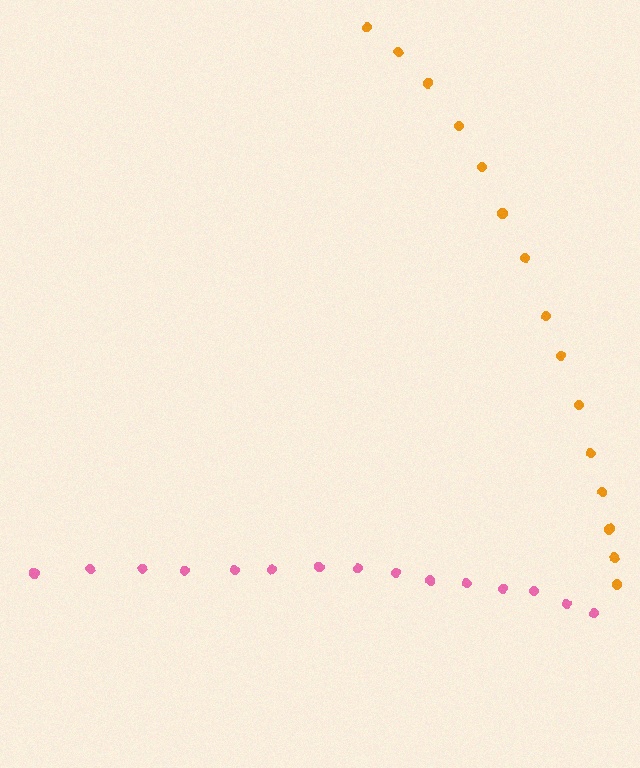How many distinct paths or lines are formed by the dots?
There are 2 distinct paths.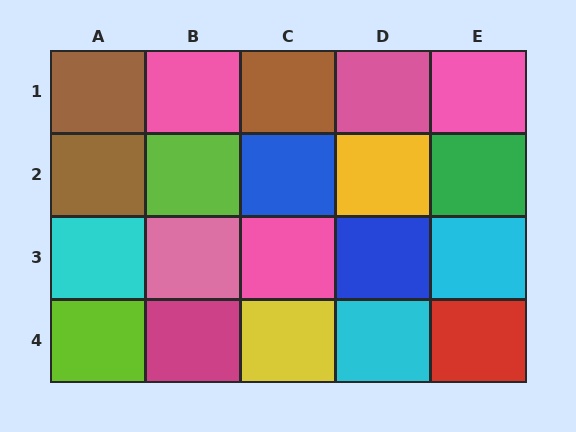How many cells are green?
1 cell is green.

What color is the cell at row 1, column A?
Brown.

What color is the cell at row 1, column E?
Pink.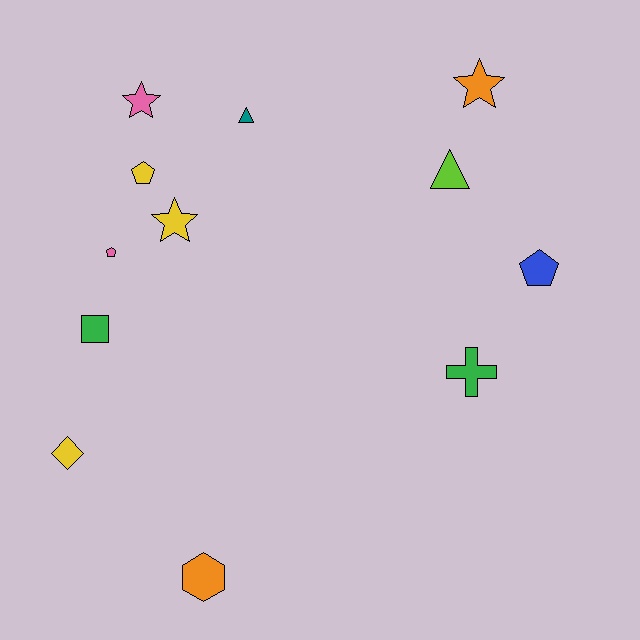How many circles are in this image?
There are no circles.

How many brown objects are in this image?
There are no brown objects.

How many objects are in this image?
There are 12 objects.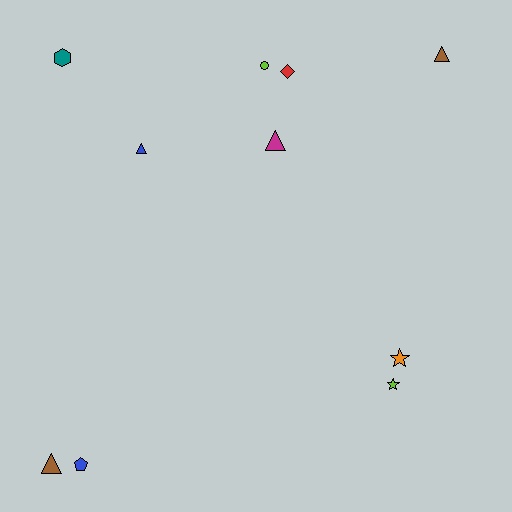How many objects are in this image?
There are 10 objects.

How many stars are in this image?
There are 2 stars.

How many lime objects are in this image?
There are 2 lime objects.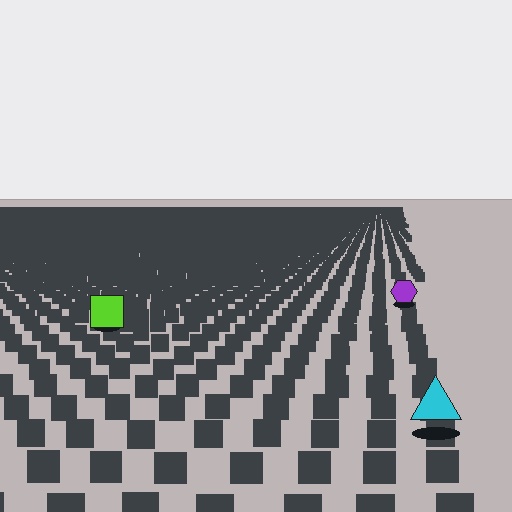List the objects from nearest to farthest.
From nearest to farthest: the cyan triangle, the lime square, the purple hexagon.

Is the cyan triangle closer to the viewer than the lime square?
Yes. The cyan triangle is closer — you can tell from the texture gradient: the ground texture is coarser near it.